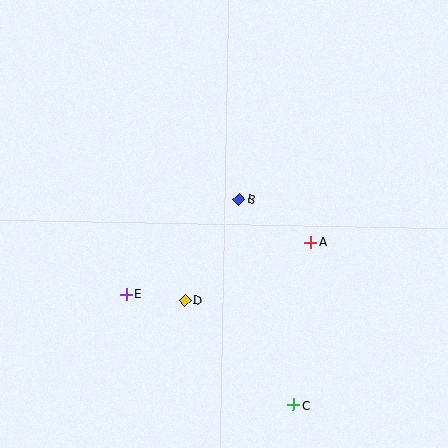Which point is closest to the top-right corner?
Point A is closest to the top-right corner.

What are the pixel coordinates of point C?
Point C is at (293, 405).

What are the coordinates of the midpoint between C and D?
The midpoint between C and D is at (239, 353).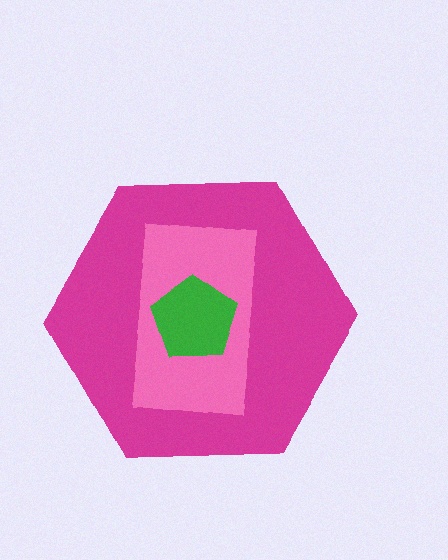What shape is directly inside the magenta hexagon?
The pink rectangle.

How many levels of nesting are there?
3.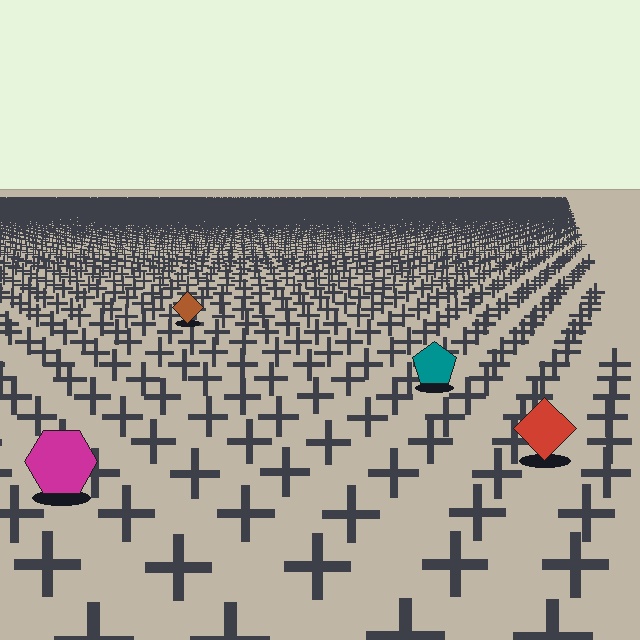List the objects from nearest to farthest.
From nearest to farthest: the magenta hexagon, the red diamond, the teal pentagon, the brown diamond.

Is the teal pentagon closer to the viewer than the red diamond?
No. The red diamond is closer — you can tell from the texture gradient: the ground texture is coarser near it.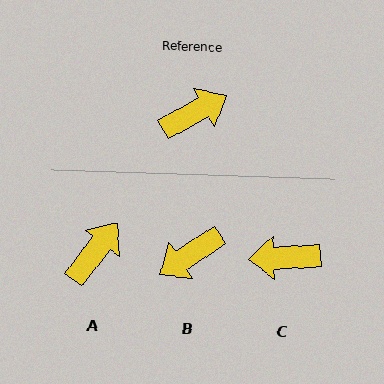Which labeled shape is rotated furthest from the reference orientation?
B, about 175 degrees away.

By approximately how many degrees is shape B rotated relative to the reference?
Approximately 175 degrees clockwise.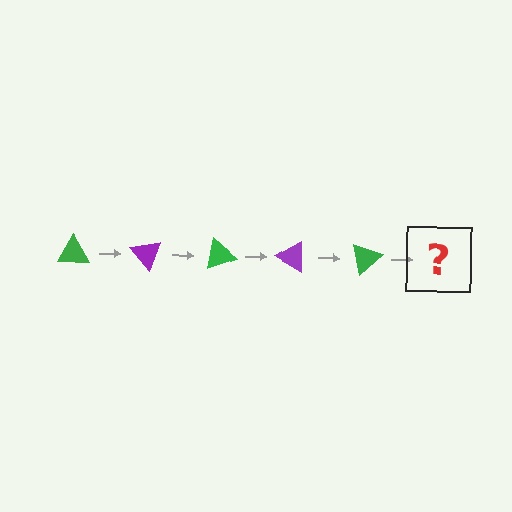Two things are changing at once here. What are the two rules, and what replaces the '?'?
The two rules are that it rotates 50 degrees each step and the color cycles through green and purple. The '?' should be a purple triangle, rotated 250 degrees from the start.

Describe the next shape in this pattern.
It should be a purple triangle, rotated 250 degrees from the start.